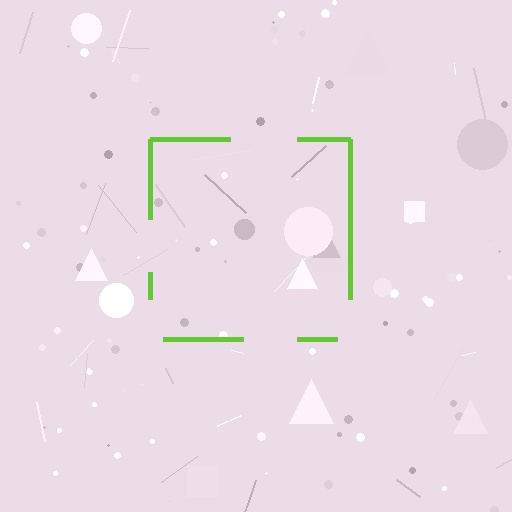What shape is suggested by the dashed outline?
The dashed outline suggests a square.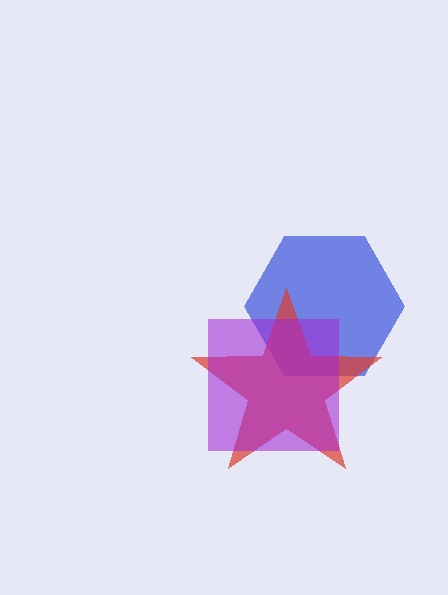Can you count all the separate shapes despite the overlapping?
Yes, there are 3 separate shapes.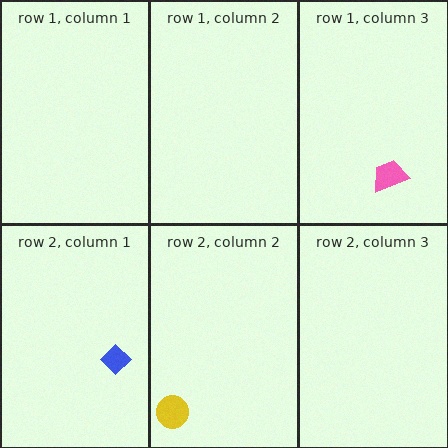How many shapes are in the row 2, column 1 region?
1.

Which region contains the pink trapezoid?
The row 1, column 3 region.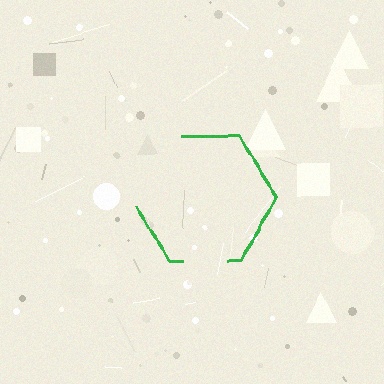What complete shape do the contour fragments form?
The contour fragments form a hexagon.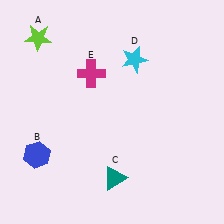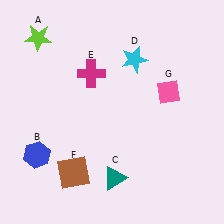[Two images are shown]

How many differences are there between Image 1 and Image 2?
There are 2 differences between the two images.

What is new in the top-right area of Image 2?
A pink diamond (G) was added in the top-right area of Image 2.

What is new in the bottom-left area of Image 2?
A brown square (F) was added in the bottom-left area of Image 2.